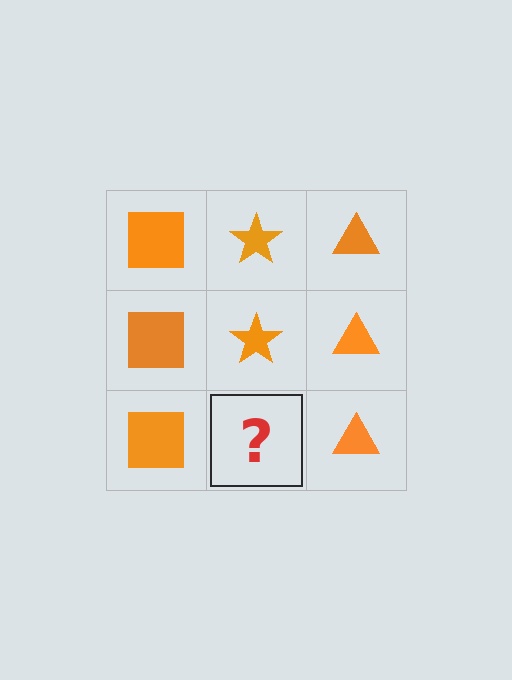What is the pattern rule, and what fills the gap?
The rule is that each column has a consistent shape. The gap should be filled with an orange star.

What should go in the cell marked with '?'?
The missing cell should contain an orange star.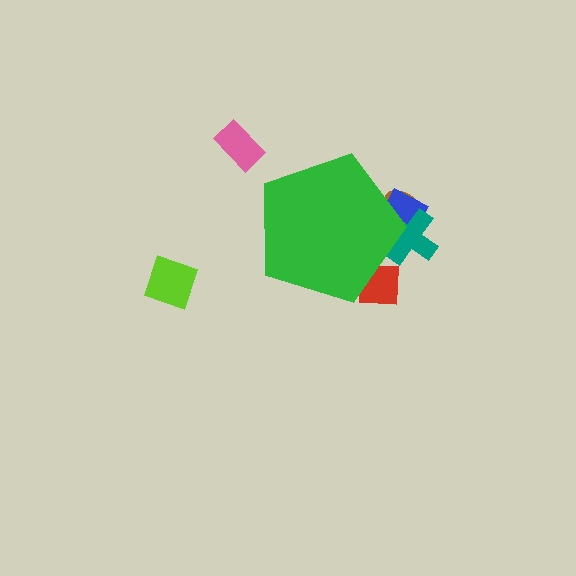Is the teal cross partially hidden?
Yes, the teal cross is partially hidden behind the green pentagon.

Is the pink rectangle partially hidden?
No, the pink rectangle is fully visible.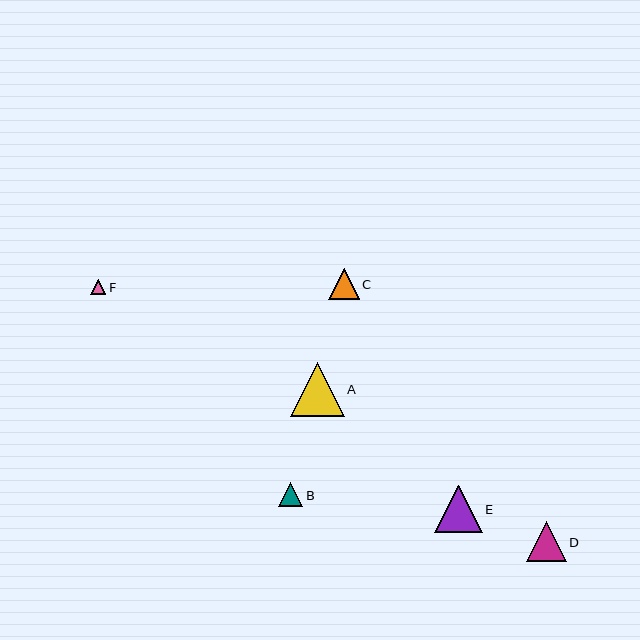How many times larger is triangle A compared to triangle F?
Triangle A is approximately 3.6 times the size of triangle F.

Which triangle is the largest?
Triangle A is the largest with a size of approximately 54 pixels.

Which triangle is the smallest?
Triangle F is the smallest with a size of approximately 15 pixels.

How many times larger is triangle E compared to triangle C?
Triangle E is approximately 1.6 times the size of triangle C.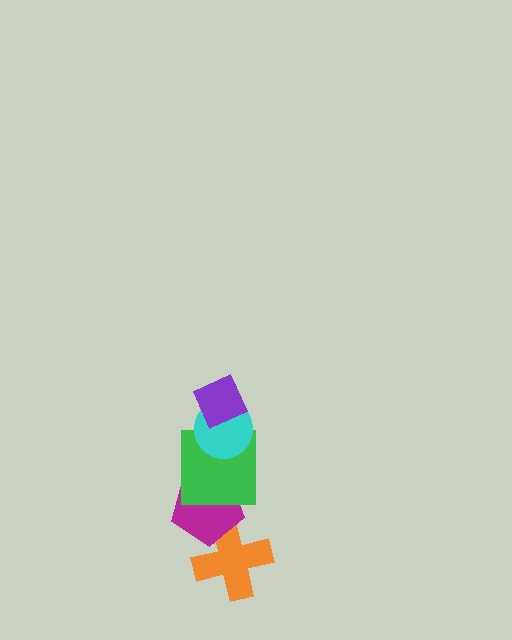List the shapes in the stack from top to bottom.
From top to bottom: the purple diamond, the cyan circle, the green square, the magenta pentagon, the orange cross.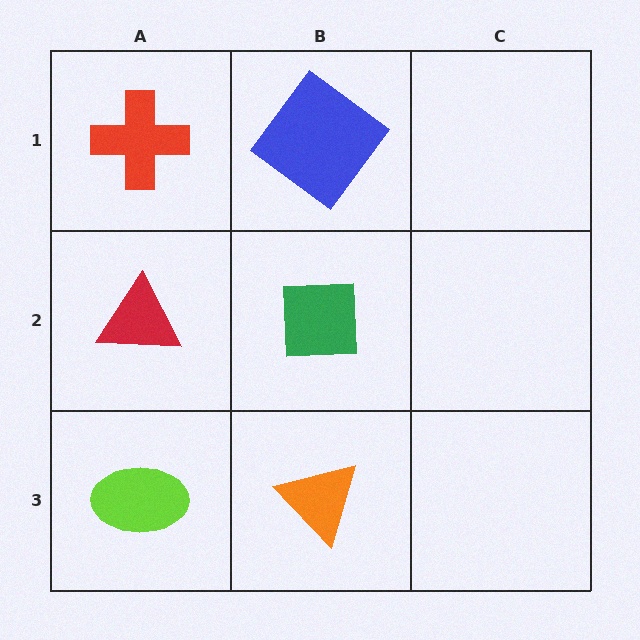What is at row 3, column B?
An orange triangle.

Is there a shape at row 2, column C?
No, that cell is empty.